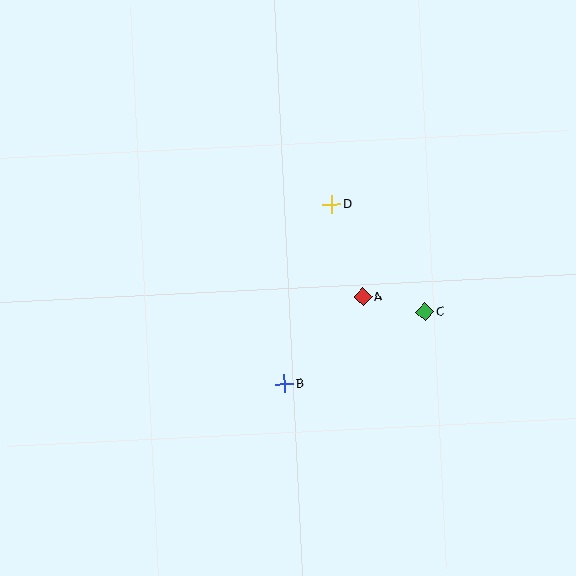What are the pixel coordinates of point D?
Point D is at (332, 205).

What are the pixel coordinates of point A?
Point A is at (363, 297).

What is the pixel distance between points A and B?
The distance between A and B is 117 pixels.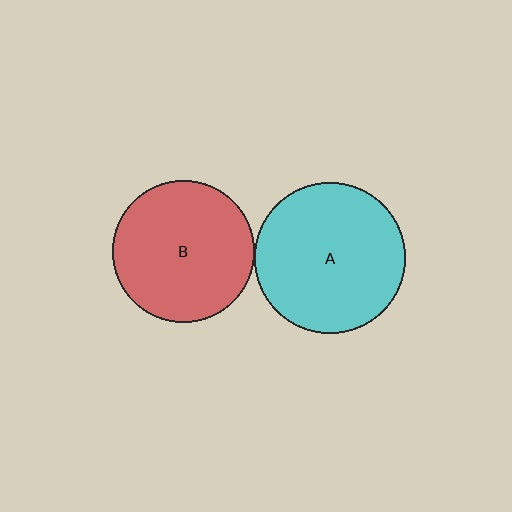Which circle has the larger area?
Circle A (cyan).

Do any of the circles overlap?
No, none of the circles overlap.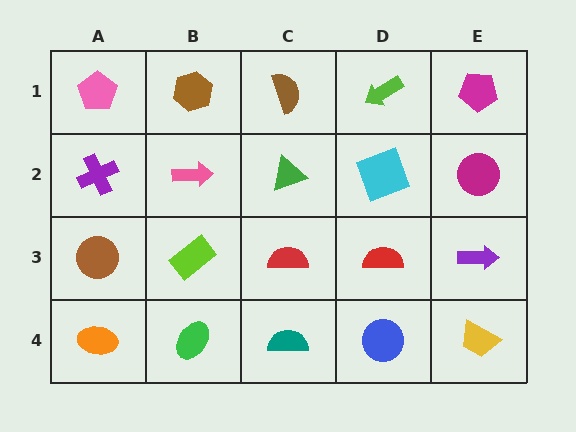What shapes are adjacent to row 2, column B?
A brown hexagon (row 1, column B), a lime rectangle (row 3, column B), a purple cross (row 2, column A), a green triangle (row 2, column C).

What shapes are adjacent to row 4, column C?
A red semicircle (row 3, column C), a green ellipse (row 4, column B), a blue circle (row 4, column D).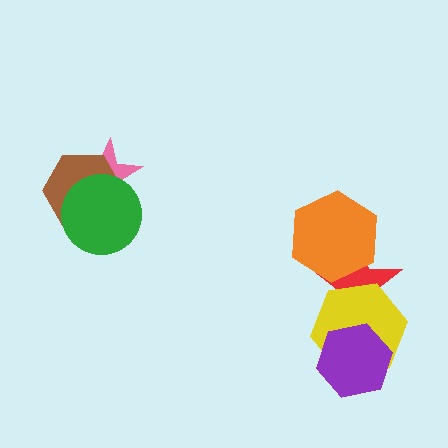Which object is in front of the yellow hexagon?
The purple hexagon is in front of the yellow hexagon.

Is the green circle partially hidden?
No, no other shape covers it.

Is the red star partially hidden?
Yes, it is partially covered by another shape.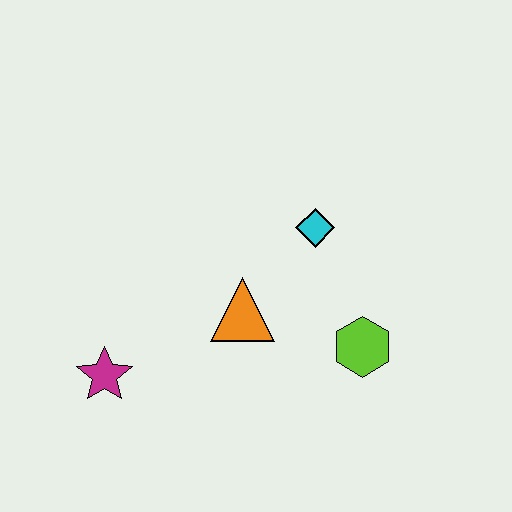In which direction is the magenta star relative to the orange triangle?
The magenta star is to the left of the orange triangle.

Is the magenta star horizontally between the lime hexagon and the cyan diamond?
No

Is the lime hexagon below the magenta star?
No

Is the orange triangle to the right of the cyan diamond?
No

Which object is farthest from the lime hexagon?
The magenta star is farthest from the lime hexagon.